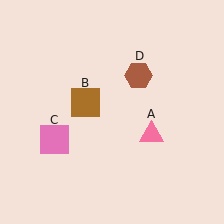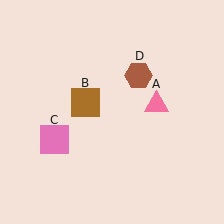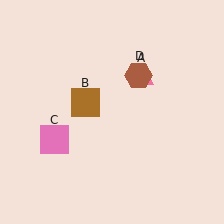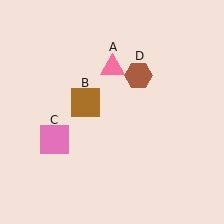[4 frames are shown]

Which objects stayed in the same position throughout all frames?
Brown square (object B) and pink square (object C) and brown hexagon (object D) remained stationary.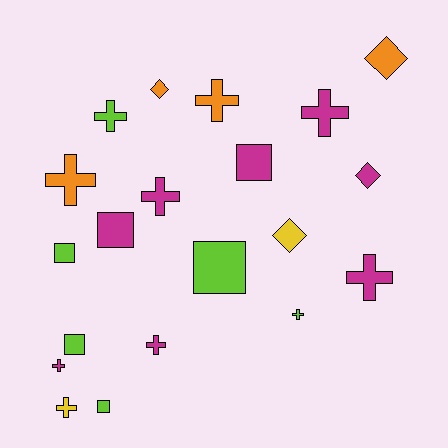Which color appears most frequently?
Magenta, with 8 objects.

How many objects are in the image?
There are 20 objects.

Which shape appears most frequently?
Cross, with 10 objects.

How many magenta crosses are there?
There are 5 magenta crosses.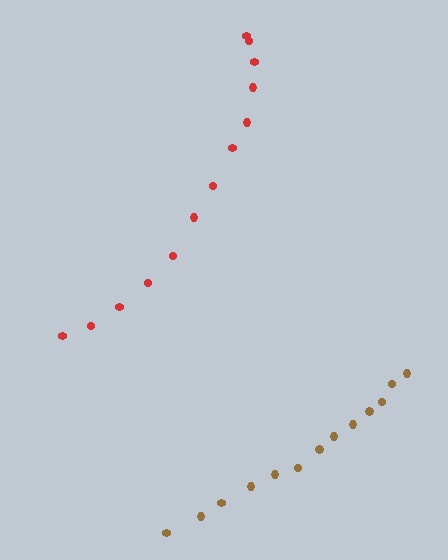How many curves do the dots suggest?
There are 2 distinct paths.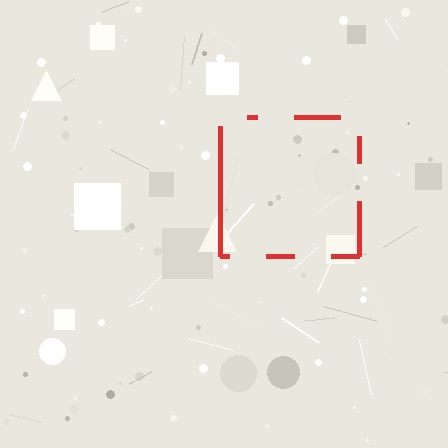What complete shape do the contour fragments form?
The contour fragments form a square.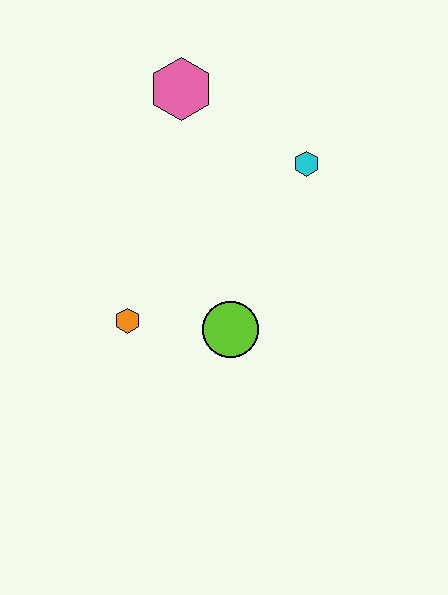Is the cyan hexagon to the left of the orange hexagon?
No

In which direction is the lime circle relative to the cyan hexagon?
The lime circle is below the cyan hexagon.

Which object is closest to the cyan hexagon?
The pink hexagon is closest to the cyan hexagon.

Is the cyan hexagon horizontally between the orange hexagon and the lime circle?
No